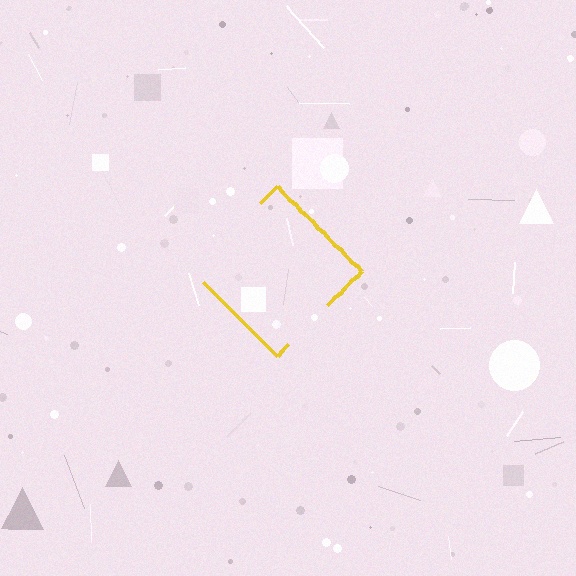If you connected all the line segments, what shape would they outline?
They would outline a diamond.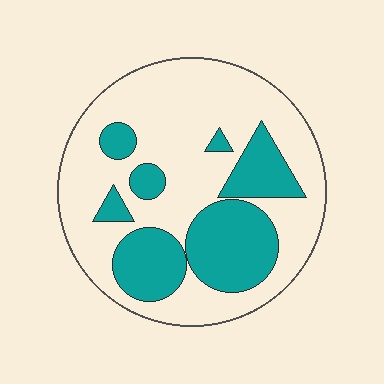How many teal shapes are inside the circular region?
7.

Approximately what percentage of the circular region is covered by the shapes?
Approximately 30%.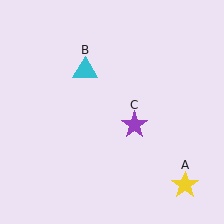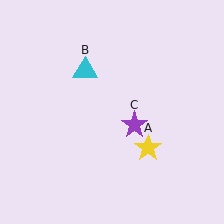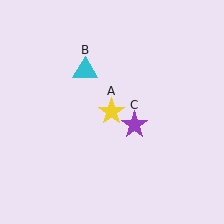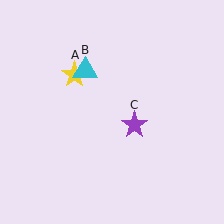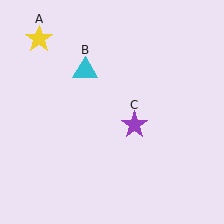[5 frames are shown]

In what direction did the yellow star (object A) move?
The yellow star (object A) moved up and to the left.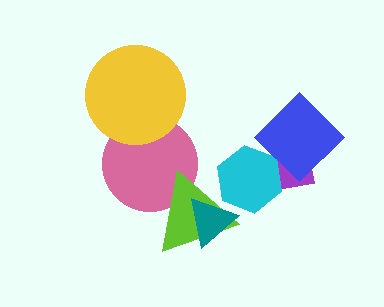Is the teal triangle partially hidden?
No, no other shape covers it.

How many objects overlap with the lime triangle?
3 objects overlap with the lime triangle.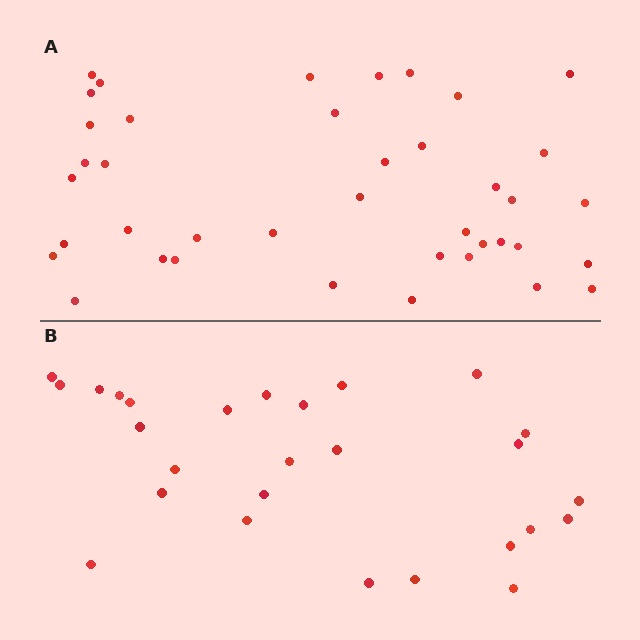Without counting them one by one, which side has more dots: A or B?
Region A (the top region) has more dots.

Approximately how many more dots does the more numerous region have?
Region A has approximately 15 more dots than region B.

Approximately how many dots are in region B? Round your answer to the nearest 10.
About 30 dots. (The exact count is 27, which rounds to 30.)